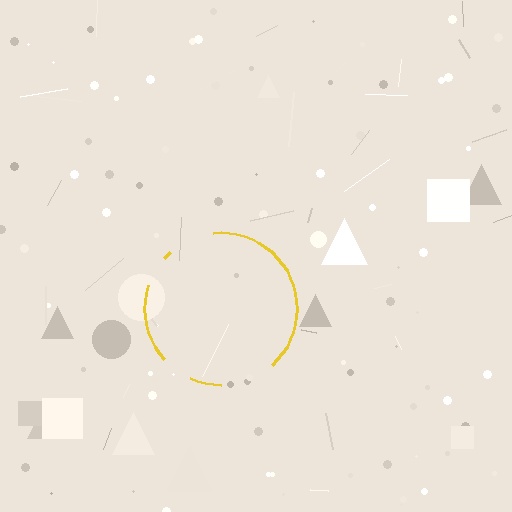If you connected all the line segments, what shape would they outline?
They would outline a circle.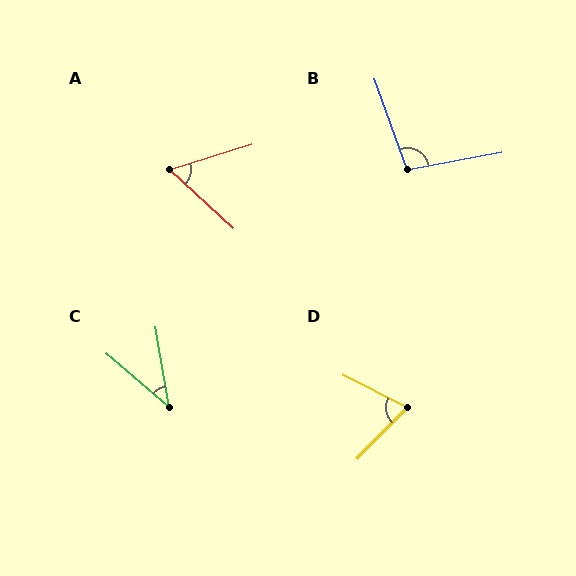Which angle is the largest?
B, at approximately 99 degrees.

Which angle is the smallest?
C, at approximately 40 degrees.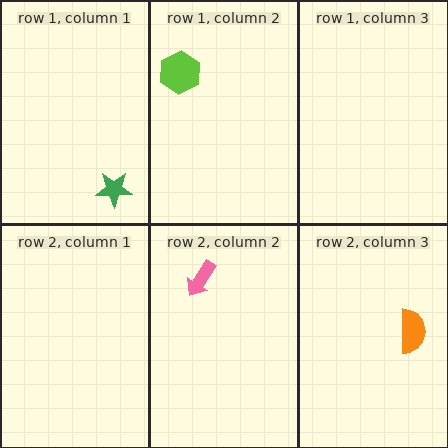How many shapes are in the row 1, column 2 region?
1.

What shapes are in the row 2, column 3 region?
The orange semicircle.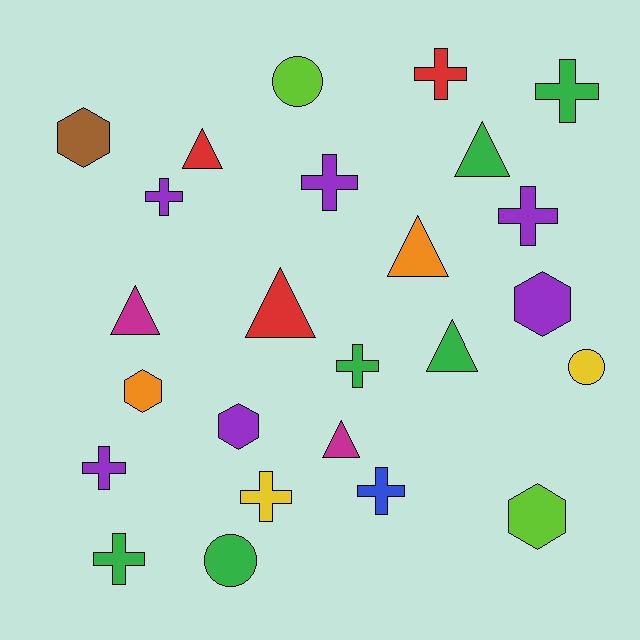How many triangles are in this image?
There are 7 triangles.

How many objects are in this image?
There are 25 objects.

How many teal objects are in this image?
There are no teal objects.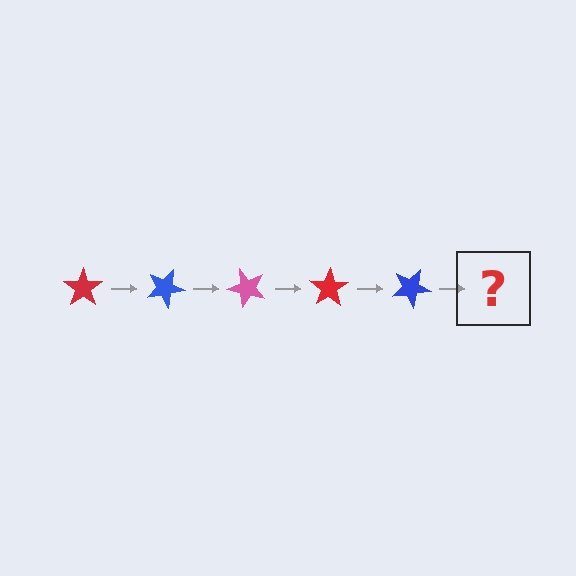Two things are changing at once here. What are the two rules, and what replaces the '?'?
The two rules are that it rotates 25 degrees each step and the color cycles through red, blue, and pink. The '?' should be a pink star, rotated 125 degrees from the start.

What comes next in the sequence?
The next element should be a pink star, rotated 125 degrees from the start.